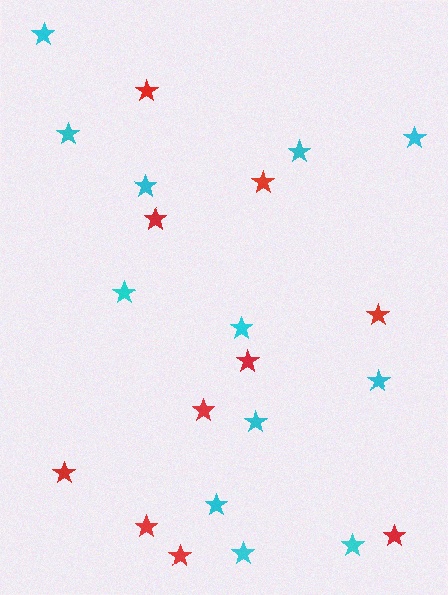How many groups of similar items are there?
There are 2 groups: one group of red stars (10) and one group of cyan stars (12).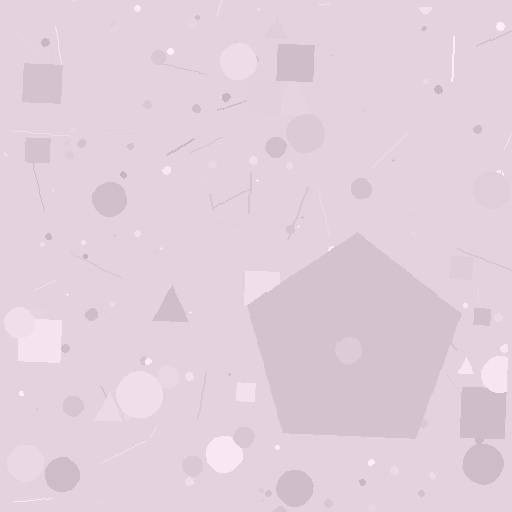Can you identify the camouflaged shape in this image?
The camouflaged shape is a pentagon.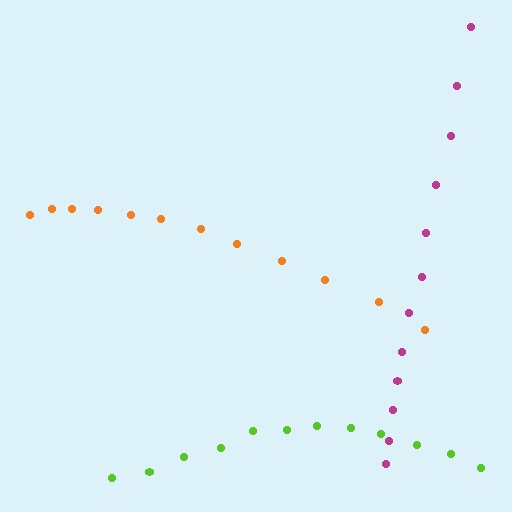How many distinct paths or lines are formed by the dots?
There are 3 distinct paths.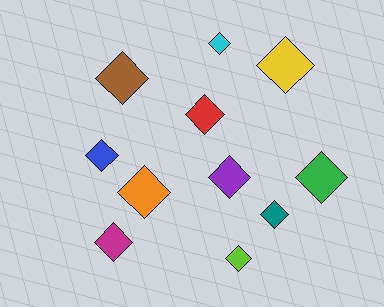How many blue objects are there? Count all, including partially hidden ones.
There is 1 blue object.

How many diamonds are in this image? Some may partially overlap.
There are 11 diamonds.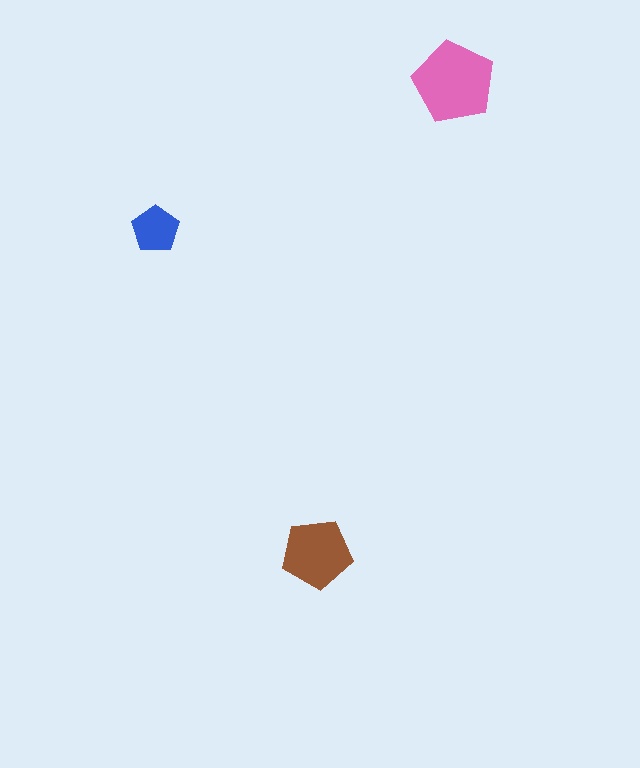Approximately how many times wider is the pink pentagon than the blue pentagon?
About 1.5 times wider.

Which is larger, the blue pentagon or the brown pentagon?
The brown one.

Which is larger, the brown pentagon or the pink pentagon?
The pink one.